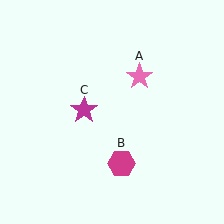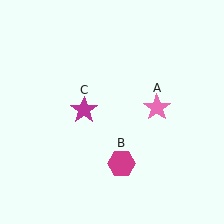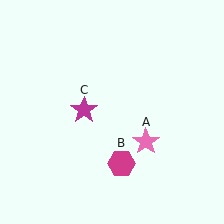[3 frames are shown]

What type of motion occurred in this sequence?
The pink star (object A) rotated clockwise around the center of the scene.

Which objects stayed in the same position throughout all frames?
Magenta hexagon (object B) and magenta star (object C) remained stationary.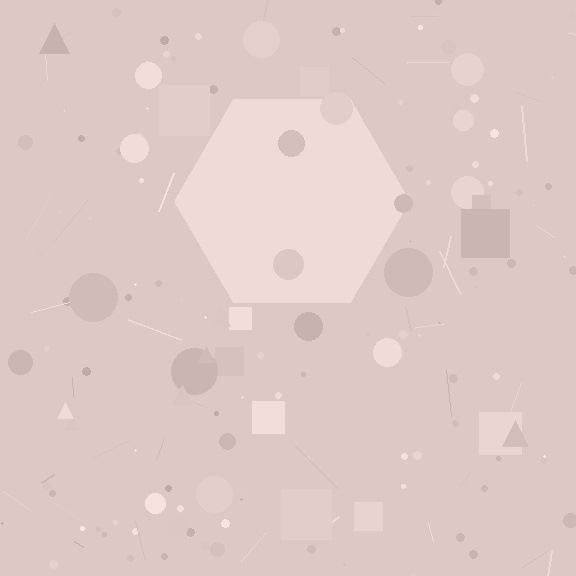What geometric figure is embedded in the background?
A hexagon is embedded in the background.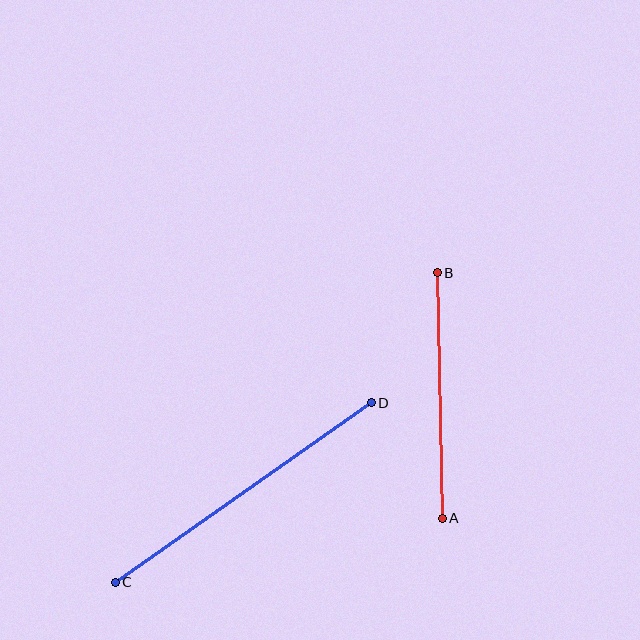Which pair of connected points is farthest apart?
Points C and D are farthest apart.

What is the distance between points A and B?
The distance is approximately 246 pixels.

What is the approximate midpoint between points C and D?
The midpoint is at approximately (243, 492) pixels.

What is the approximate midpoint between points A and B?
The midpoint is at approximately (440, 396) pixels.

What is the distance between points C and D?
The distance is approximately 313 pixels.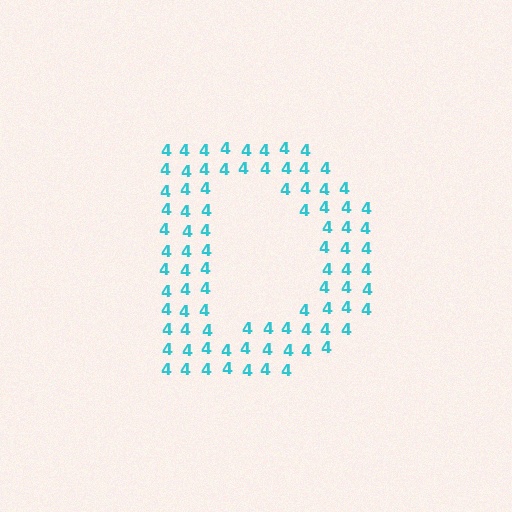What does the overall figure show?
The overall figure shows the letter D.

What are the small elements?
The small elements are digit 4's.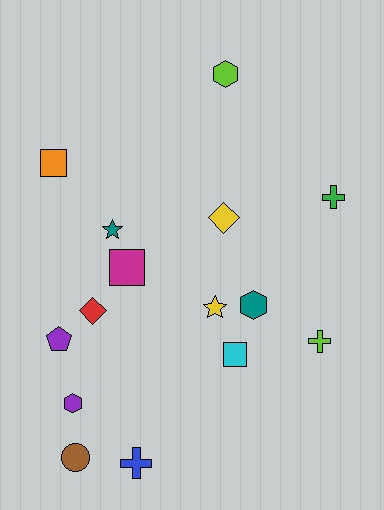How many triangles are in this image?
There are no triangles.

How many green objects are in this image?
There is 1 green object.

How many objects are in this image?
There are 15 objects.